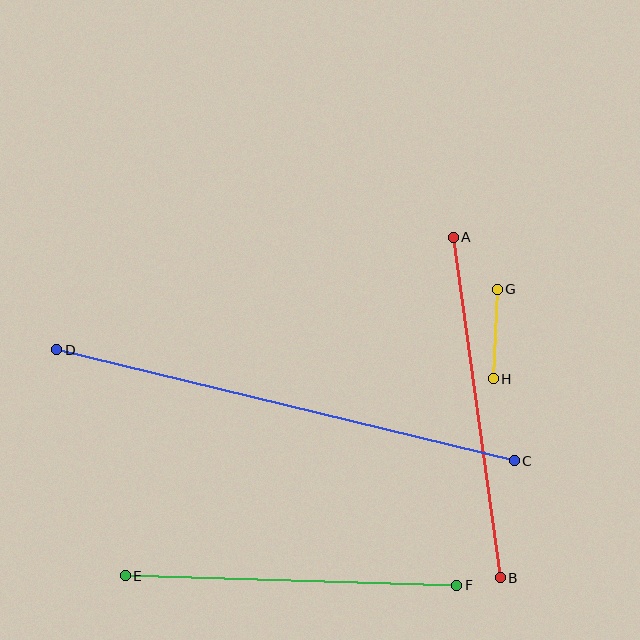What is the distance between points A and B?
The distance is approximately 344 pixels.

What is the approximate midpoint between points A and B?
The midpoint is at approximately (477, 407) pixels.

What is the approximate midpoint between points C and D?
The midpoint is at approximately (285, 405) pixels.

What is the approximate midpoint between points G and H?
The midpoint is at approximately (495, 334) pixels.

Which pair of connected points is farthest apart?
Points C and D are farthest apart.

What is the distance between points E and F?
The distance is approximately 332 pixels.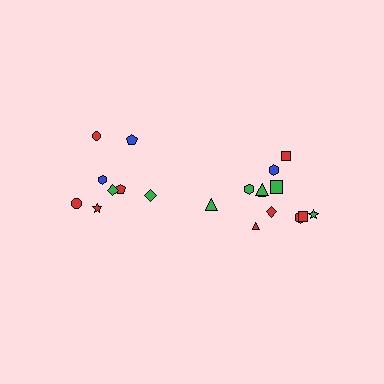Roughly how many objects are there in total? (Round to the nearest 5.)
Roughly 20 objects in total.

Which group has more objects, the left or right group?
The right group.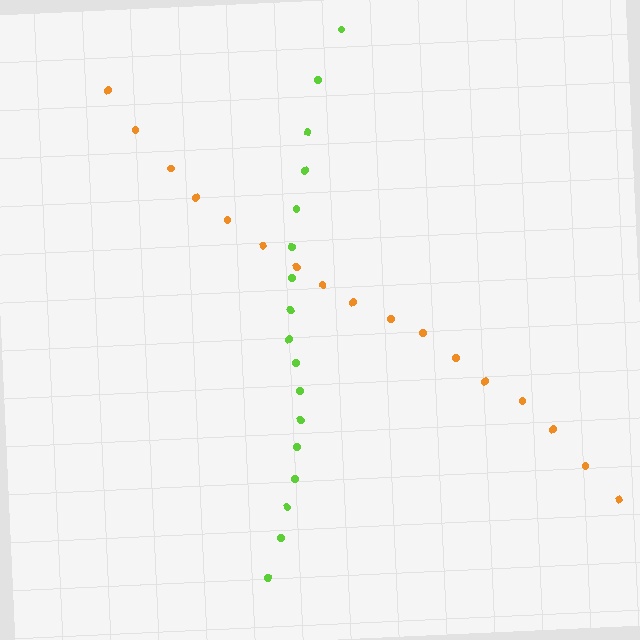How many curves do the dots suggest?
There are 2 distinct paths.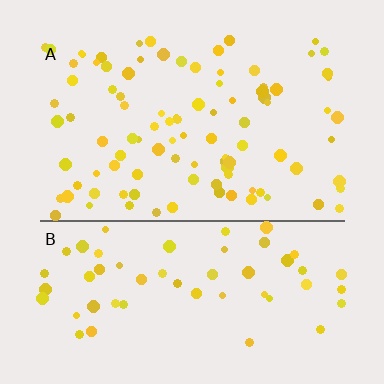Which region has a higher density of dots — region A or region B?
A (the top).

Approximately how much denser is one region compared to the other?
Approximately 1.6× — region A over region B.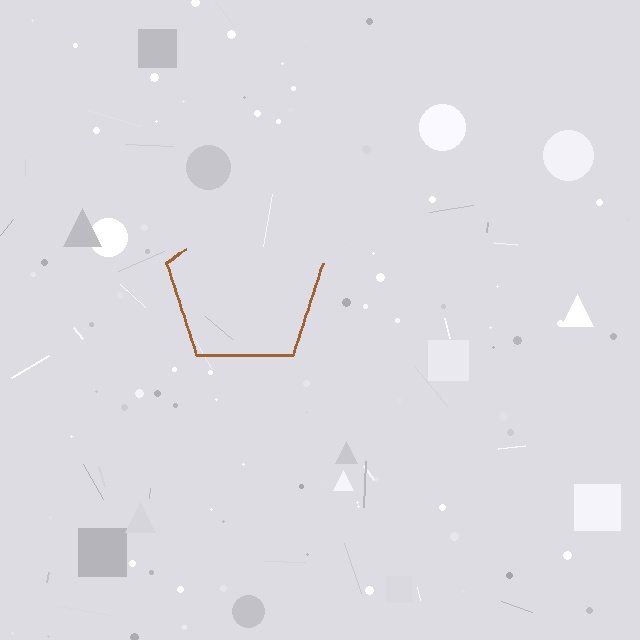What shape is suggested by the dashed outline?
The dashed outline suggests a pentagon.